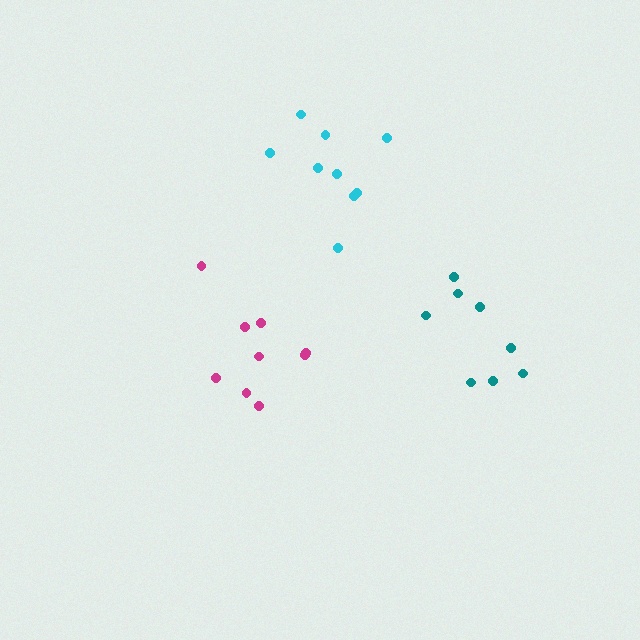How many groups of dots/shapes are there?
There are 3 groups.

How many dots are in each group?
Group 1: 9 dots, Group 2: 9 dots, Group 3: 8 dots (26 total).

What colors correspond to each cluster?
The clusters are colored: cyan, magenta, teal.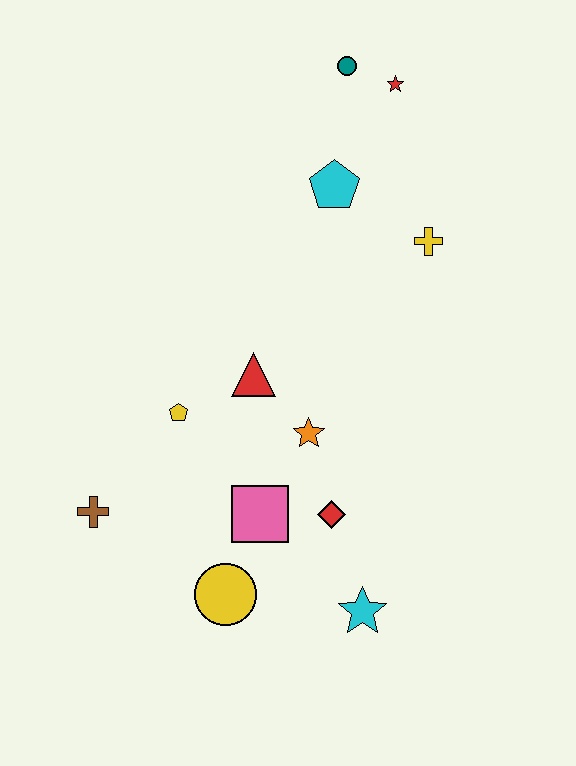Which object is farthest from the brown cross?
The red star is farthest from the brown cross.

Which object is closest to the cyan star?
The red diamond is closest to the cyan star.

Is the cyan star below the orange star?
Yes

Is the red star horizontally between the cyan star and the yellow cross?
Yes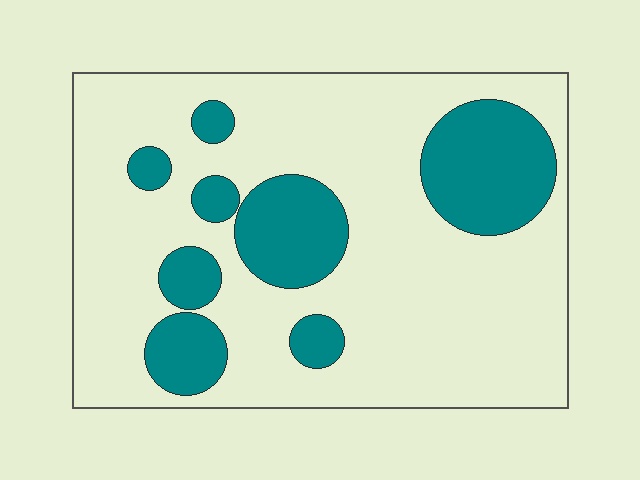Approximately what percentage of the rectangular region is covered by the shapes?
Approximately 25%.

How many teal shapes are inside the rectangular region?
8.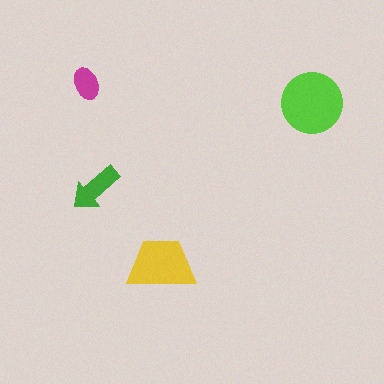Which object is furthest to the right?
The lime circle is rightmost.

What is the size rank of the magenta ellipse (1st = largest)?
4th.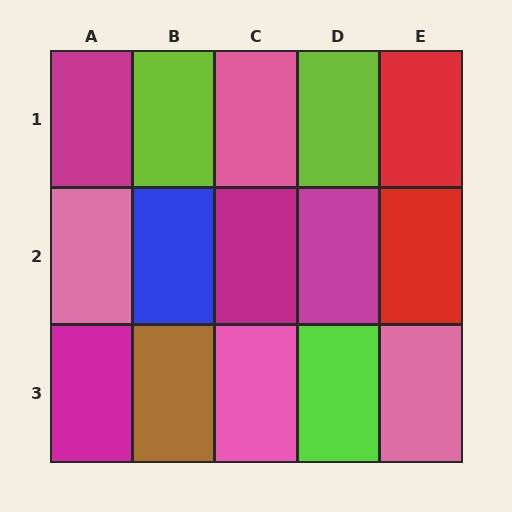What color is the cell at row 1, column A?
Magenta.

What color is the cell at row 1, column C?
Pink.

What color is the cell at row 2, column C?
Magenta.